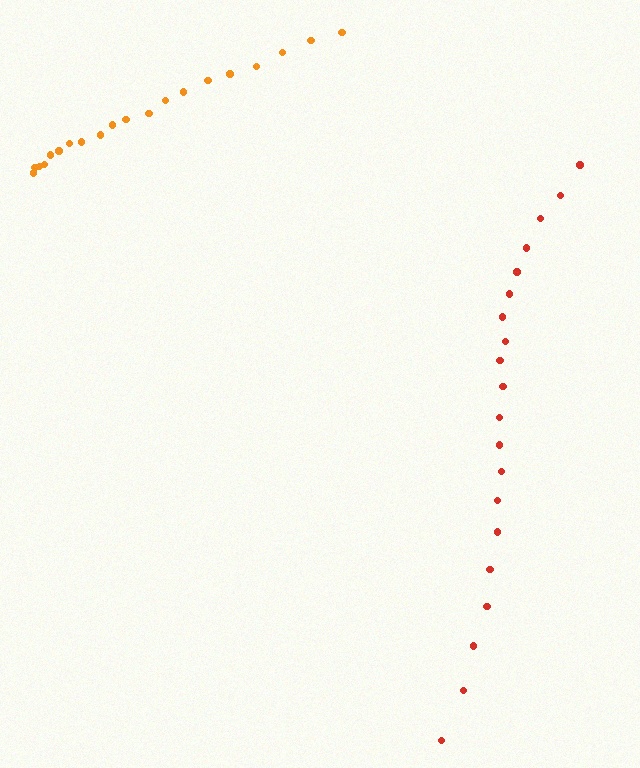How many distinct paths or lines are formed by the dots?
There are 2 distinct paths.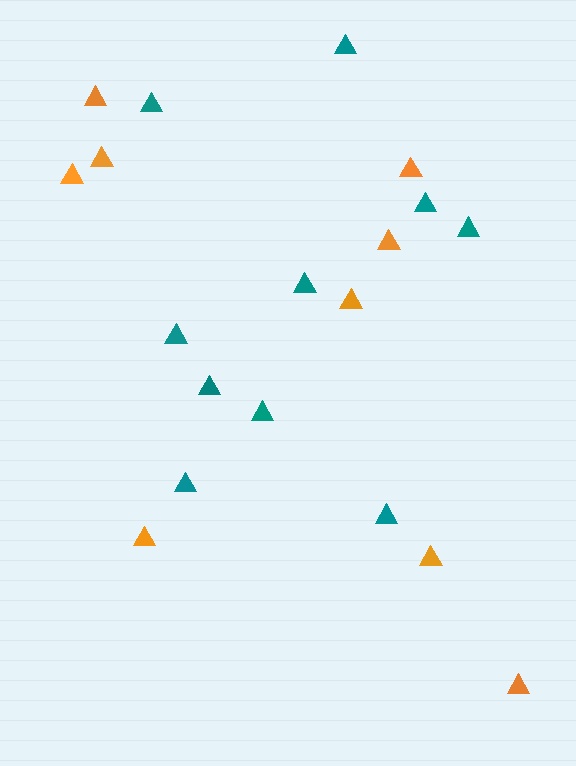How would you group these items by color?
There are 2 groups: one group of teal triangles (10) and one group of orange triangles (9).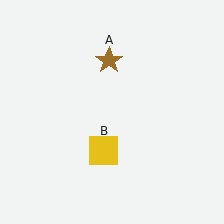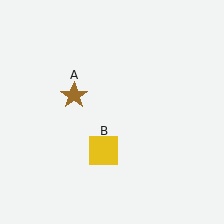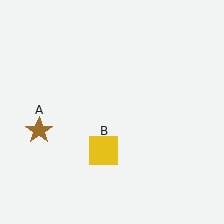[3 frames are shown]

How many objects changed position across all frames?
1 object changed position: brown star (object A).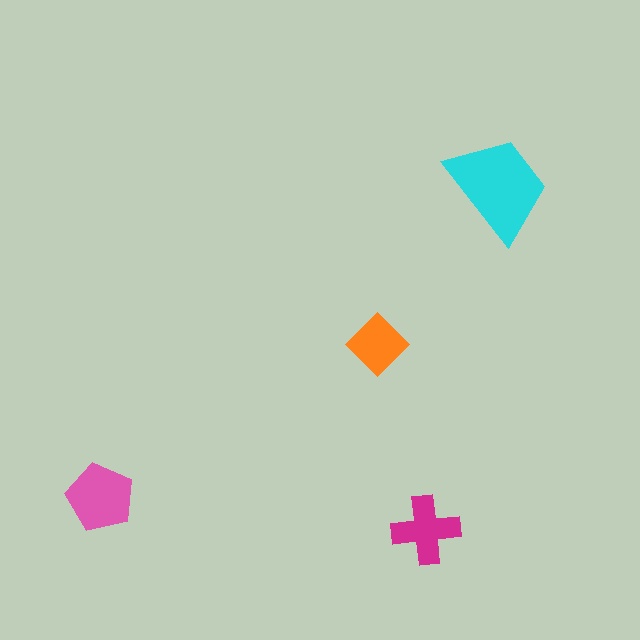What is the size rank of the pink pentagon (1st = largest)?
2nd.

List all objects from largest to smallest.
The cyan trapezoid, the pink pentagon, the magenta cross, the orange diamond.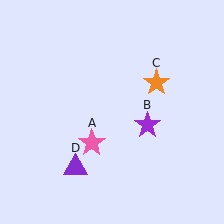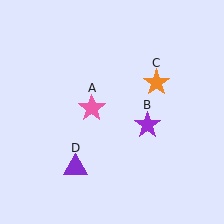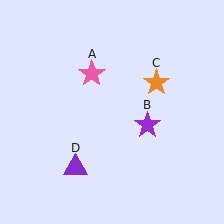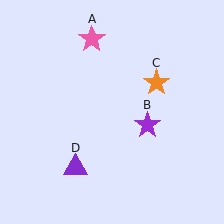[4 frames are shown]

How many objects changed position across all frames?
1 object changed position: pink star (object A).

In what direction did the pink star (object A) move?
The pink star (object A) moved up.